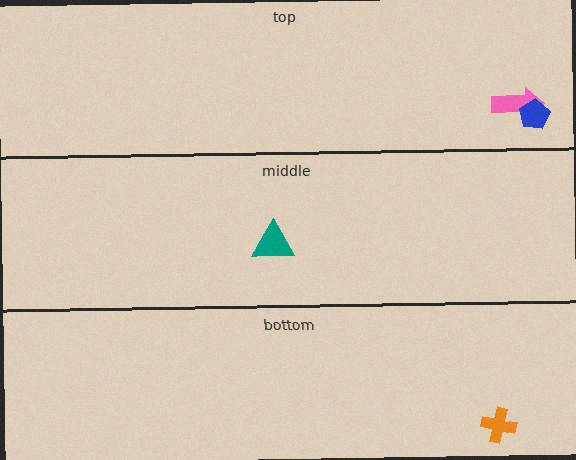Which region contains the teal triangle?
The middle region.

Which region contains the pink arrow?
The top region.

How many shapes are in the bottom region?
1.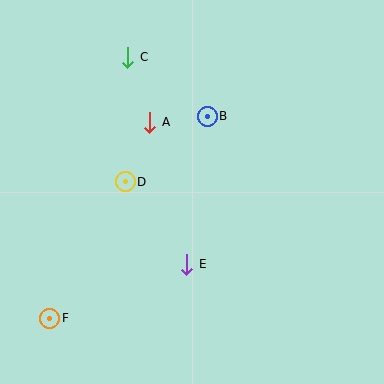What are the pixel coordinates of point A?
Point A is at (150, 122).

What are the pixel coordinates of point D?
Point D is at (125, 182).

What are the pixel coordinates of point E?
Point E is at (187, 264).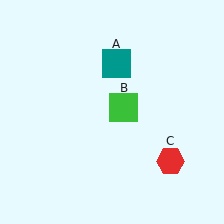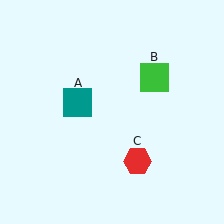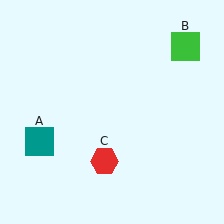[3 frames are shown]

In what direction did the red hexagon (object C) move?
The red hexagon (object C) moved left.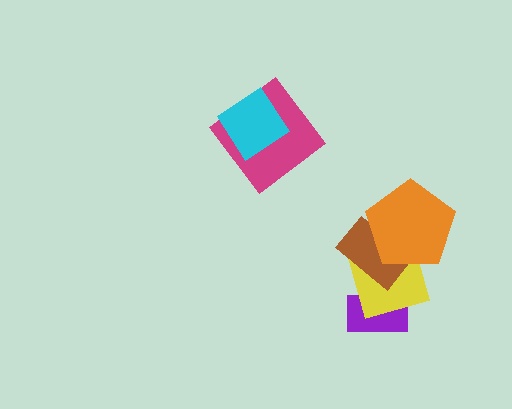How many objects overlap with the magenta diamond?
1 object overlaps with the magenta diamond.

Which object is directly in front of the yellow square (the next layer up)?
The brown rectangle is directly in front of the yellow square.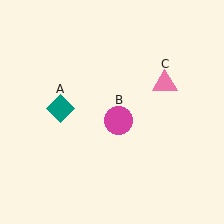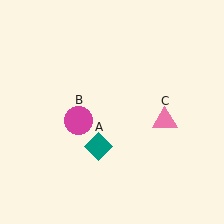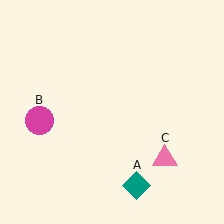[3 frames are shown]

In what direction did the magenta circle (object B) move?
The magenta circle (object B) moved left.